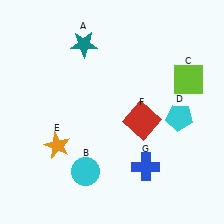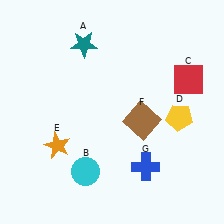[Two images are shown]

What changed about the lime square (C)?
In Image 1, C is lime. In Image 2, it changed to red.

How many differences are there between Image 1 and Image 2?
There are 3 differences between the two images.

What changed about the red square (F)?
In Image 1, F is red. In Image 2, it changed to brown.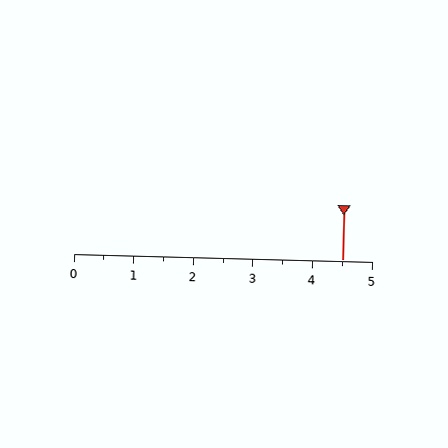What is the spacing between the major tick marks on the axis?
The major ticks are spaced 1 apart.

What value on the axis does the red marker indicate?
The marker indicates approximately 4.5.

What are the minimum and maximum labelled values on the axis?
The axis runs from 0 to 5.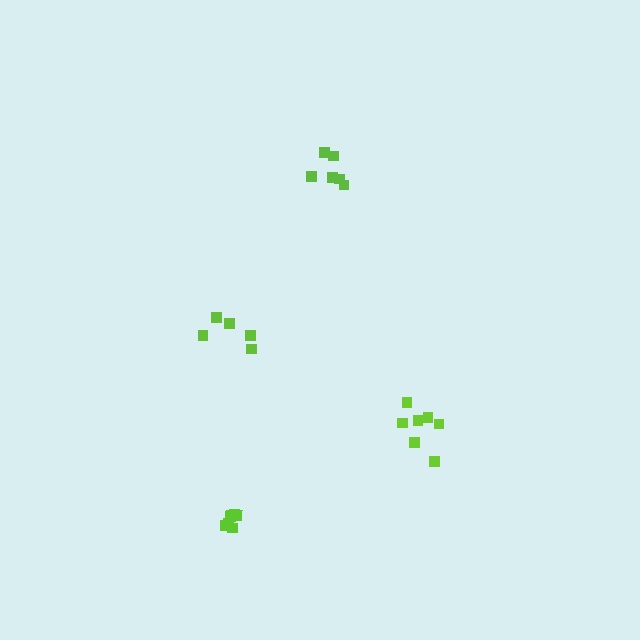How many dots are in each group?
Group 1: 7 dots, Group 2: 6 dots, Group 3: 5 dots, Group 4: 7 dots (25 total).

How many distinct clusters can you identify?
There are 4 distinct clusters.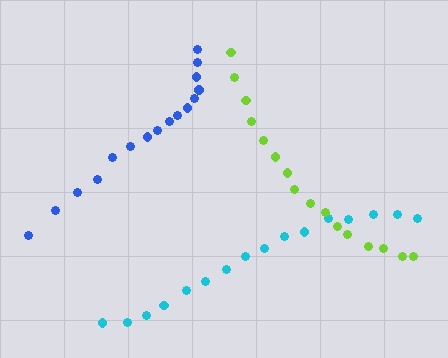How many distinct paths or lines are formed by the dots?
There are 3 distinct paths.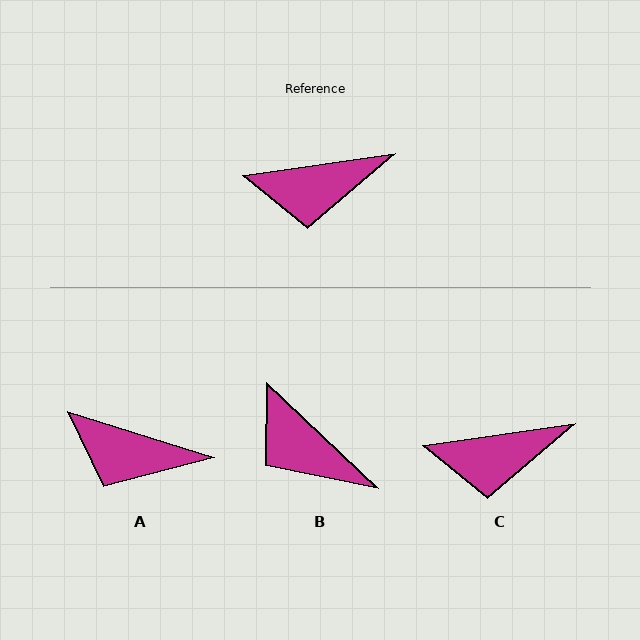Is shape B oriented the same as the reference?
No, it is off by about 52 degrees.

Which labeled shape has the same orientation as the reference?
C.